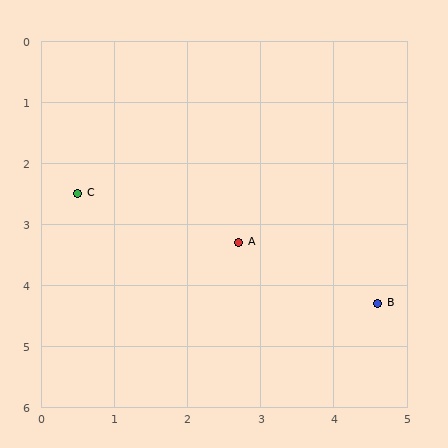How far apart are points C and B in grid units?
Points C and B are about 4.5 grid units apart.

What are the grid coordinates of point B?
Point B is at approximately (4.6, 4.3).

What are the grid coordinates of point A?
Point A is at approximately (2.7, 3.3).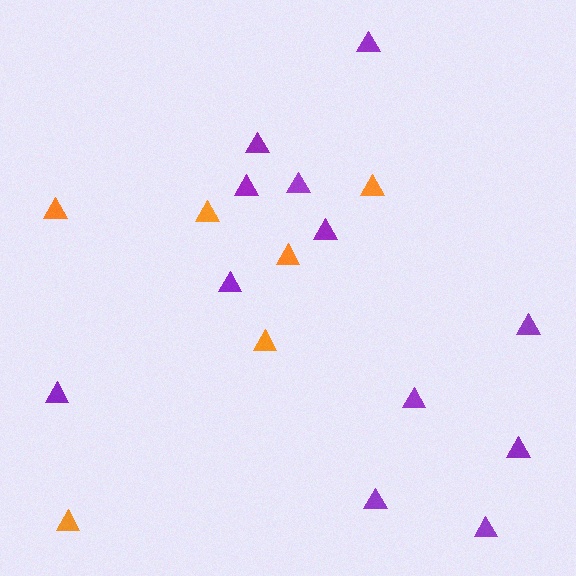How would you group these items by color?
There are 2 groups: one group of purple triangles (12) and one group of orange triangles (6).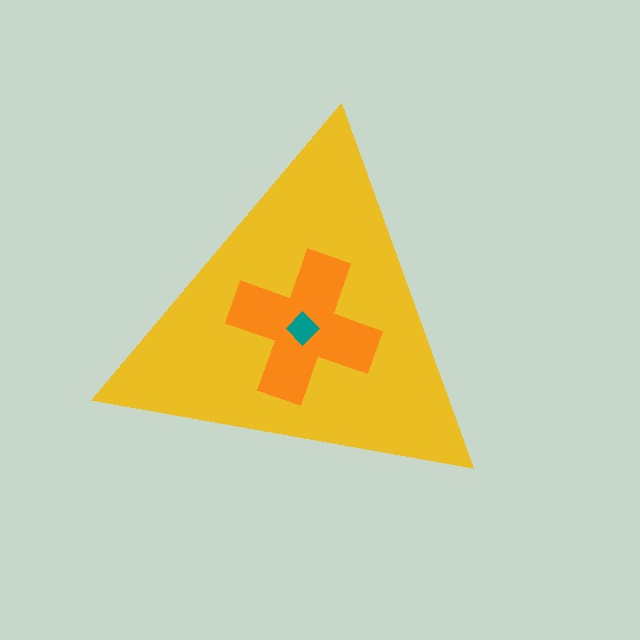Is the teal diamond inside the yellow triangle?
Yes.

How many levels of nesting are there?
3.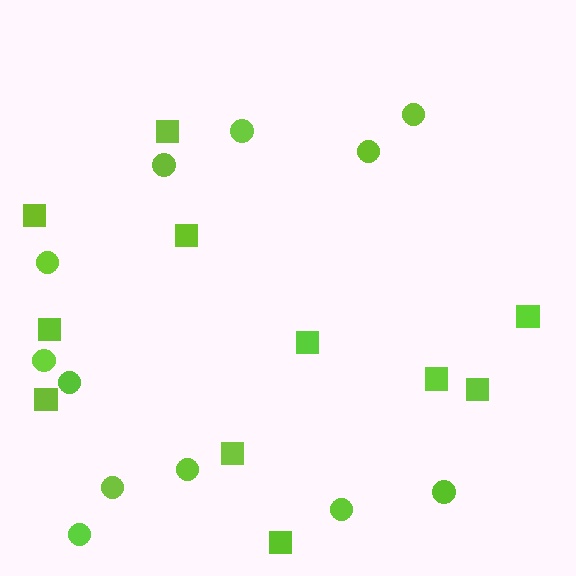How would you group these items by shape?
There are 2 groups: one group of circles (12) and one group of squares (11).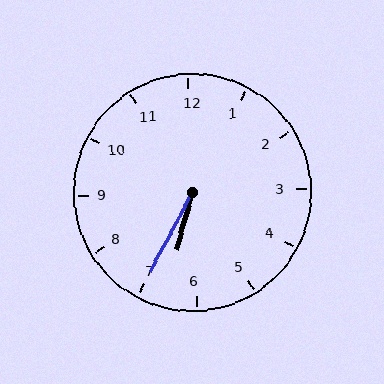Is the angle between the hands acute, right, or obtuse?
It is acute.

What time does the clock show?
6:35.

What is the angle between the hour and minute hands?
Approximately 12 degrees.